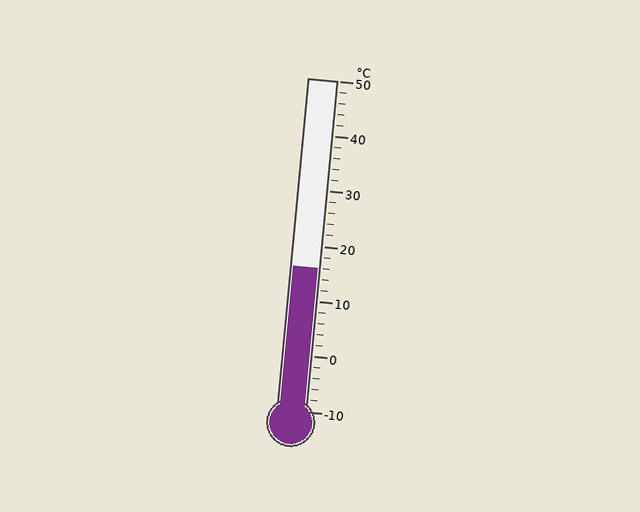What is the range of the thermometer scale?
The thermometer scale ranges from -10°C to 50°C.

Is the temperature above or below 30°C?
The temperature is below 30°C.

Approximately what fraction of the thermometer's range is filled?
The thermometer is filled to approximately 45% of its range.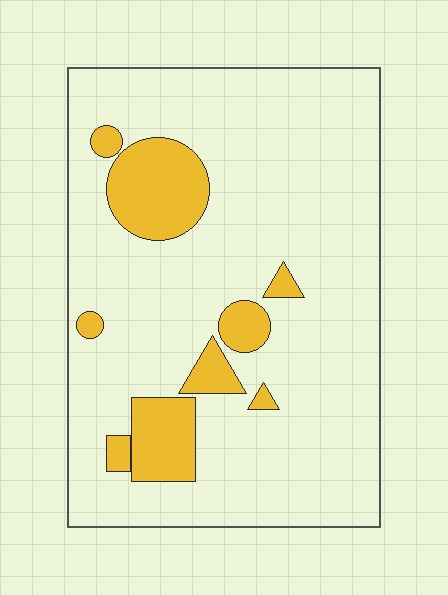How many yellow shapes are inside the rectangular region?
9.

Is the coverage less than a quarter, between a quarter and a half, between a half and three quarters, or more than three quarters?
Less than a quarter.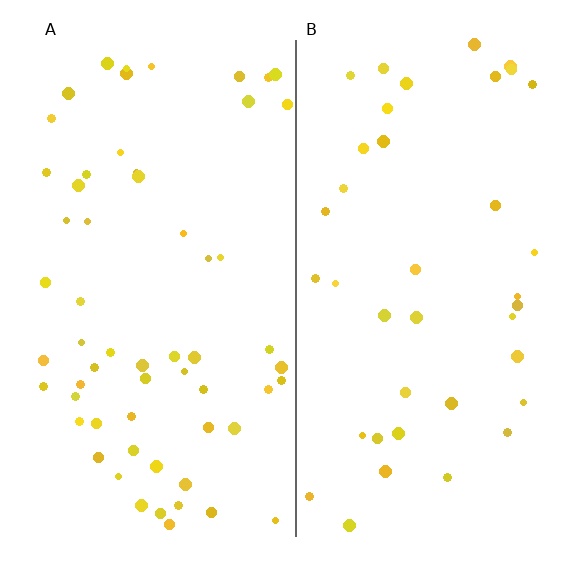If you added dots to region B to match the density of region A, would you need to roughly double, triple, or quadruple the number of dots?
Approximately double.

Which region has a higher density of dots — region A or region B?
A (the left).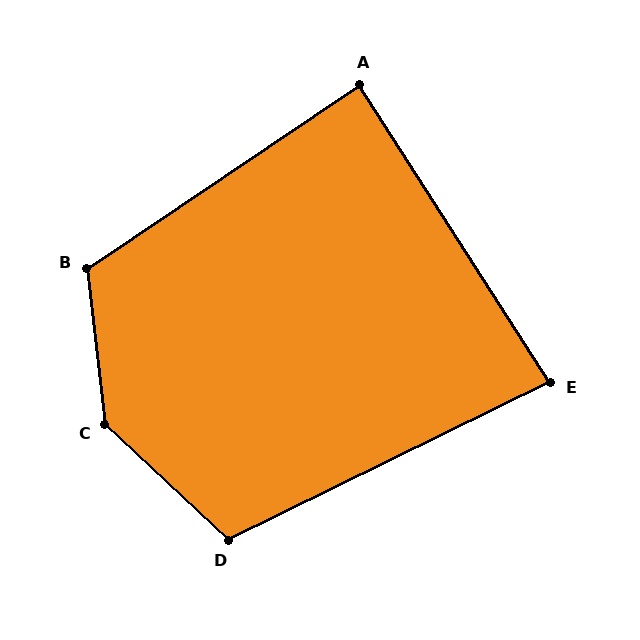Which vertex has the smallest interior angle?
E, at approximately 84 degrees.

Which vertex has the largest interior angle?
C, at approximately 140 degrees.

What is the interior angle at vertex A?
Approximately 89 degrees (approximately right).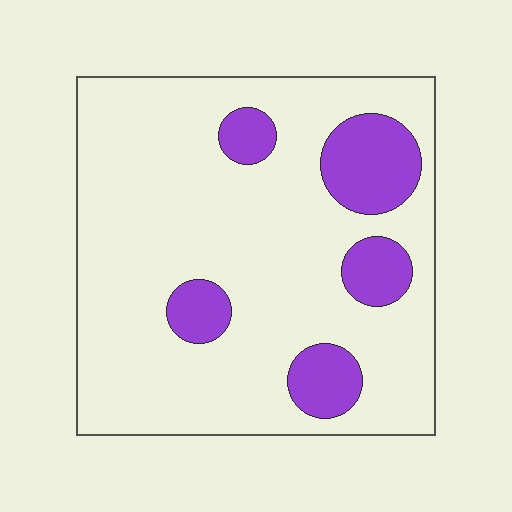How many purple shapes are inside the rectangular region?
5.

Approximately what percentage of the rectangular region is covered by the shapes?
Approximately 20%.